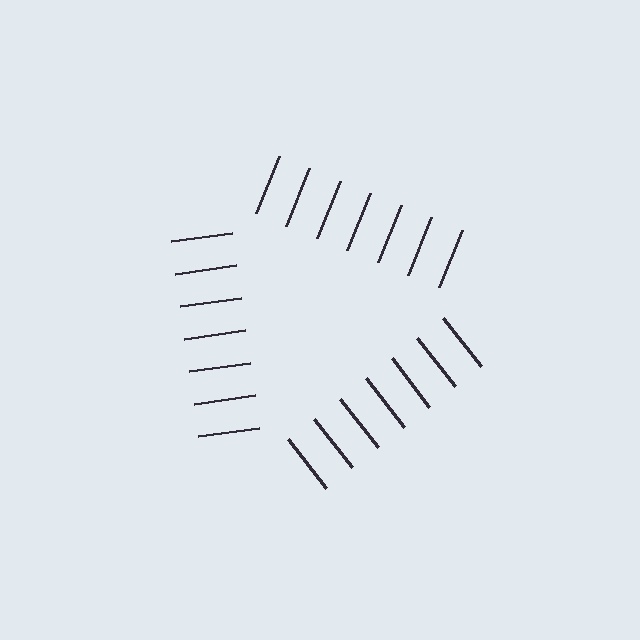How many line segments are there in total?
21 — 7 along each of the 3 edges.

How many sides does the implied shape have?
3 sides — the line-ends trace a triangle.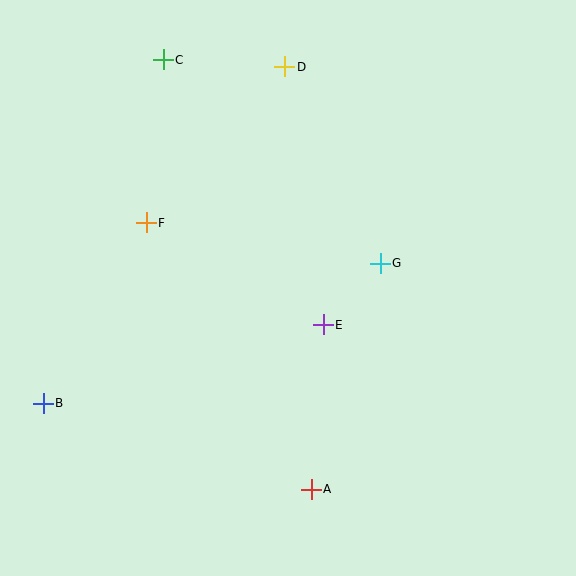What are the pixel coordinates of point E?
Point E is at (323, 325).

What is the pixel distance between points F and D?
The distance between F and D is 209 pixels.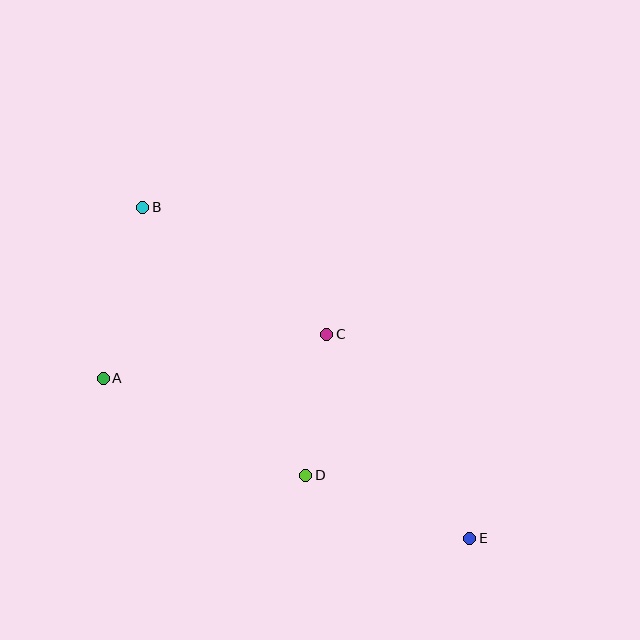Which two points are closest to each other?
Points C and D are closest to each other.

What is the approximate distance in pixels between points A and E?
The distance between A and E is approximately 400 pixels.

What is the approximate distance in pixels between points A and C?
The distance between A and C is approximately 228 pixels.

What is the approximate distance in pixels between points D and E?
The distance between D and E is approximately 176 pixels.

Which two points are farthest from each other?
Points B and E are farthest from each other.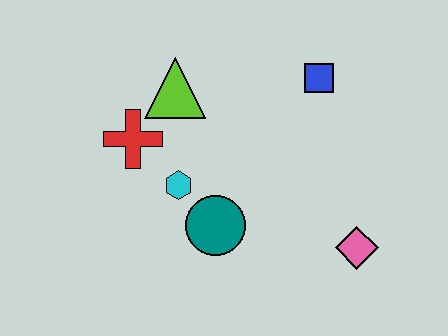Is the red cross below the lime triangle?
Yes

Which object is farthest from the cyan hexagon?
The pink diamond is farthest from the cyan hexagon.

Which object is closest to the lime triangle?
The red cross is closest to the lime triangle.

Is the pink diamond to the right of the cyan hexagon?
Yes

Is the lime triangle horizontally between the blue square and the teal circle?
No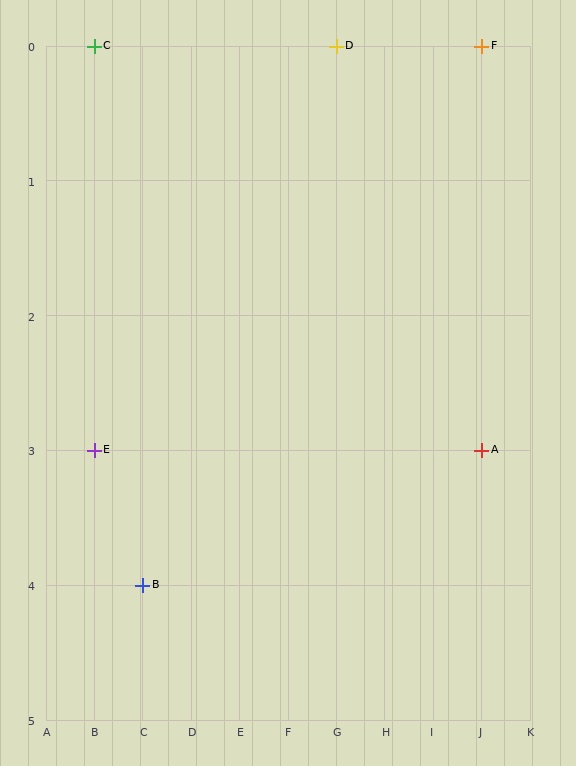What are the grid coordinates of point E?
Point E is at grid coordinates (B, 3).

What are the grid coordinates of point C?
Point C is at grid coordinates (B, 0).